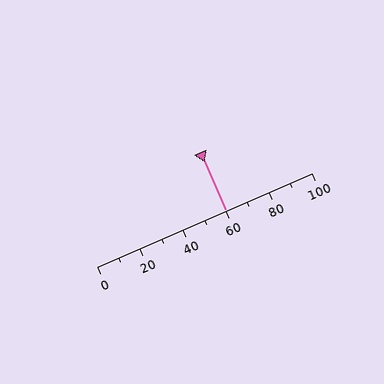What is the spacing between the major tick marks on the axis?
The major ticks are spaced 20 apart.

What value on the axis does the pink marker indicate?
The marker indicates approximately 60.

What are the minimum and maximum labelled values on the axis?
The axis runs from 0 to 100.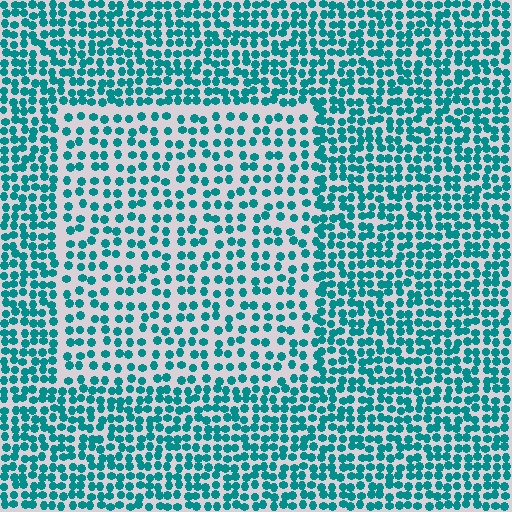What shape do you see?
I see a rectangle.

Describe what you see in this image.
The image contains small teal elements arranged at two different densities. A rectangle-shaped region is visible where the elements are less densely packed than the surrounding area.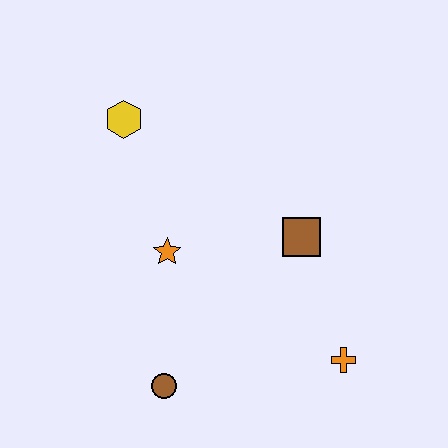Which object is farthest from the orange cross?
The yellow hexagon is farthest from the orange cross.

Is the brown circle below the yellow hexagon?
Yes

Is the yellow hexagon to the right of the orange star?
No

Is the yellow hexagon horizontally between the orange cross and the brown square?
No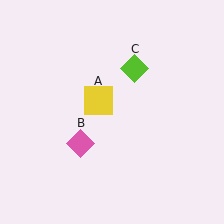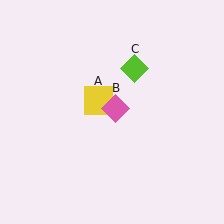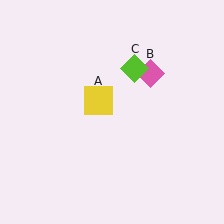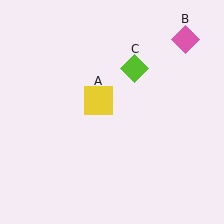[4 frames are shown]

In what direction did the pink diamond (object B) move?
The pink diamond (object B) moved up and to the right.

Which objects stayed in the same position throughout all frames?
Yellow square (object A) and lime diamond (object C) remained stationary.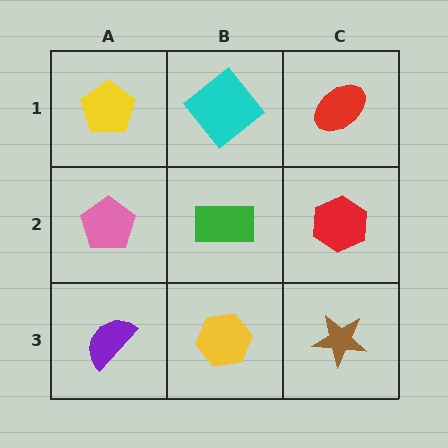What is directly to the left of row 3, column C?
A yellow hexagon.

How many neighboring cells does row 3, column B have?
3.